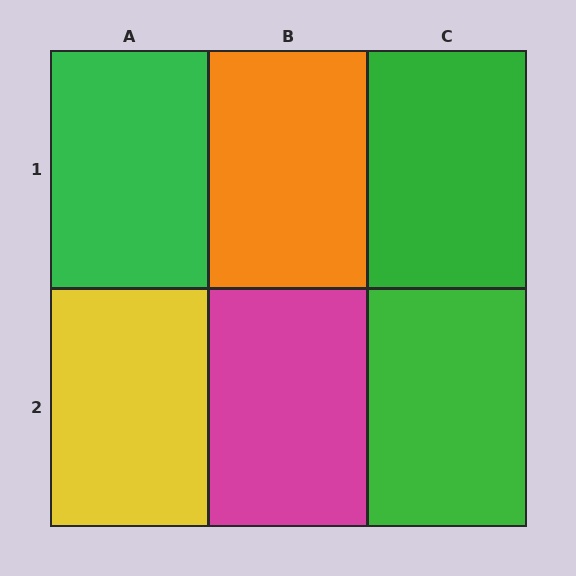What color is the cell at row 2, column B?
Magenta.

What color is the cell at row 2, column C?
Green.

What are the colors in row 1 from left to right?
Green, orange, green.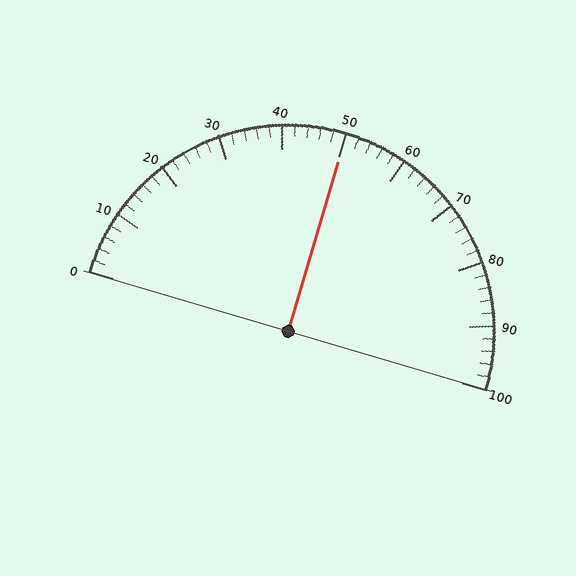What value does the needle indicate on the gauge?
The needle indicates approximately 50.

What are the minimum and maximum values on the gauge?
The gauge ranges from 0 to 100.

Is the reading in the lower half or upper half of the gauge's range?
The reading is in the upper half of the range (0 to 100).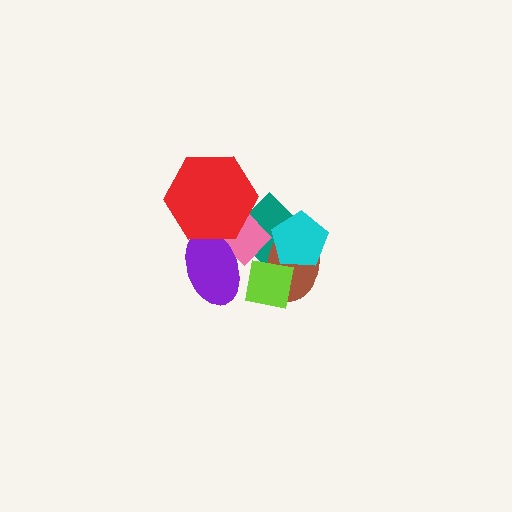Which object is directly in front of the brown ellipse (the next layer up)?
The lime square is directly in front of the brown ellipse.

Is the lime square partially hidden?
Yes, it is partially covered by another shape.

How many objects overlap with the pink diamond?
4 objects overlap with the pink diamond.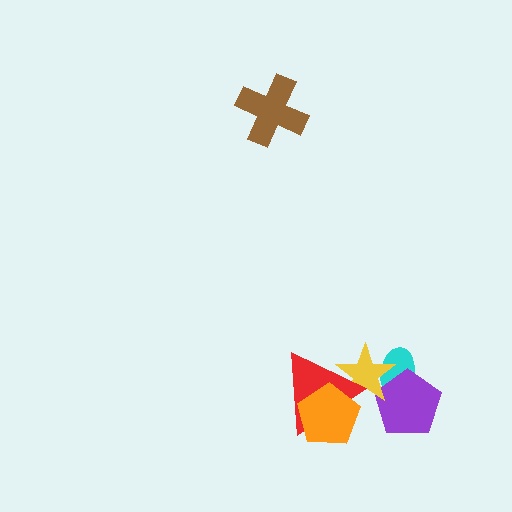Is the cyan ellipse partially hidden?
Yes, it is partially covered by another shape.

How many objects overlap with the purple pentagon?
2 objects overlap with the purple pentagon.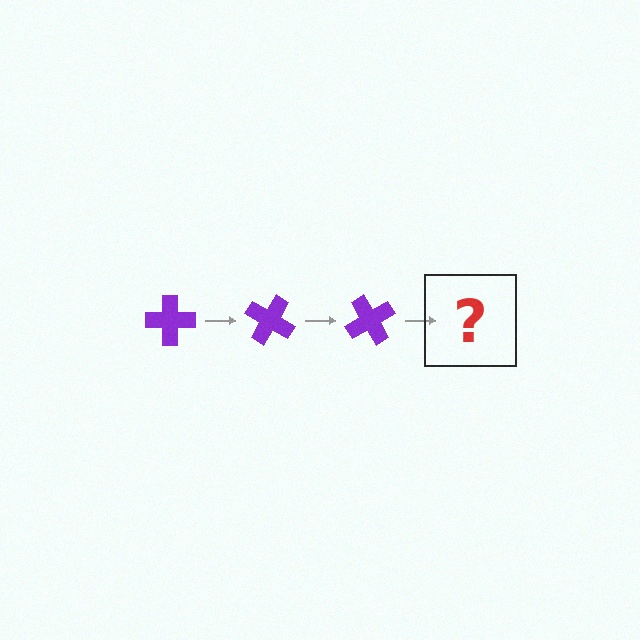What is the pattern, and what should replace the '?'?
The pattern is that the cross rotates 30 degrees each step. The '?' should be a purple cross rotated 90 degrees.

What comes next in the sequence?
The next element should be a purple cross rotated 90 degrees.